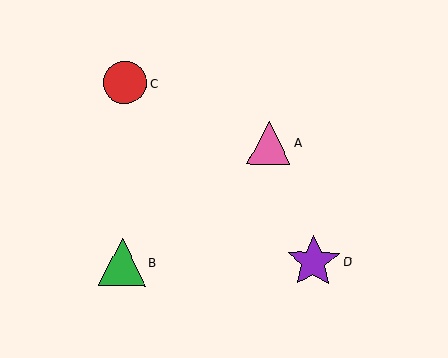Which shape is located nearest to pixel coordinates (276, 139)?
The pink triangle (labeled A) at (269, 143) is nearest to that location.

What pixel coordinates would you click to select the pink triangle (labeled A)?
Click at (269, 143) to select the pink triangle A.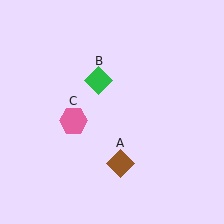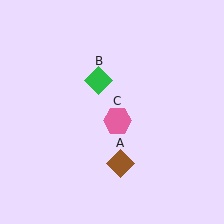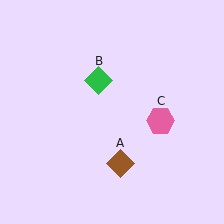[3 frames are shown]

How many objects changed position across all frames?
1 object changed position: pink hexagon (object C).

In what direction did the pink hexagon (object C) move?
The pink hexagon (object C) moved right.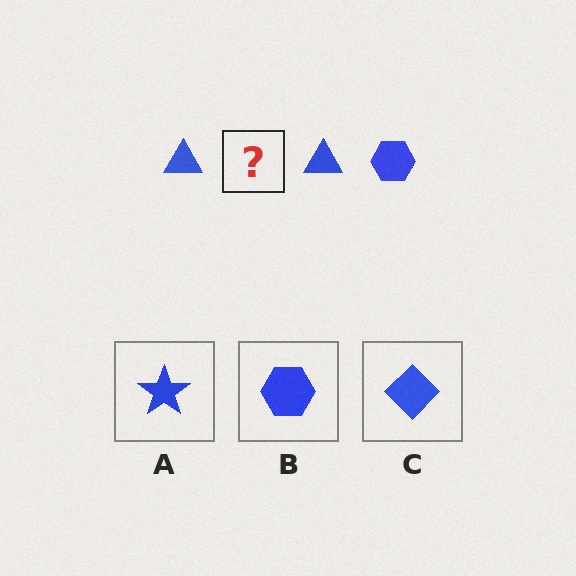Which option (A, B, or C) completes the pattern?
B.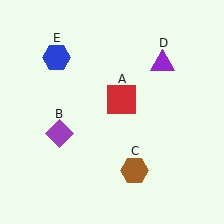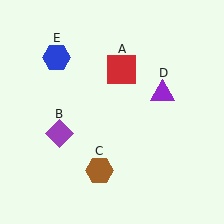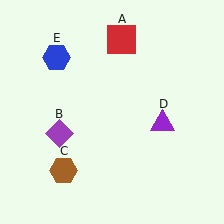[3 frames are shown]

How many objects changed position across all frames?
3 objects changed position: red square (object A), brown hexagon (object C), purple triangle (object D).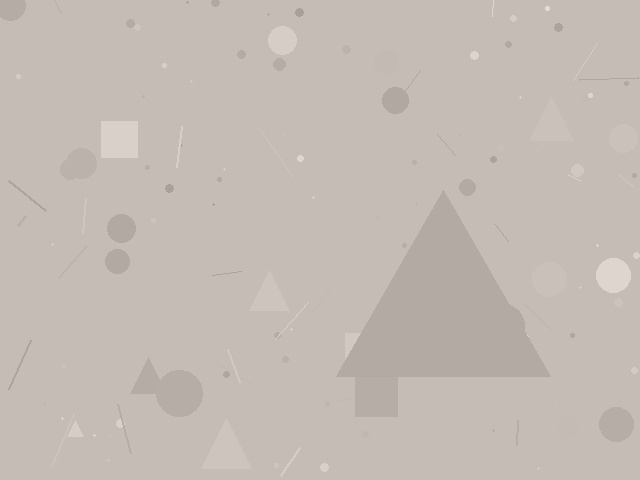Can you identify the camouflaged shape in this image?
The camouflaged shape is a triangle.